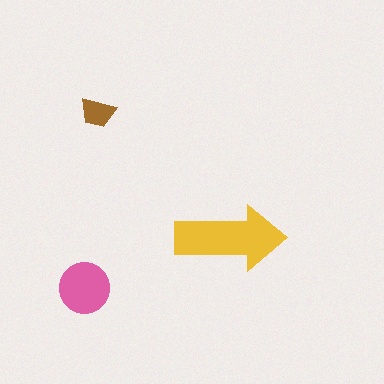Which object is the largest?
The yellow arrow.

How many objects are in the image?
There are 3 objects in the image.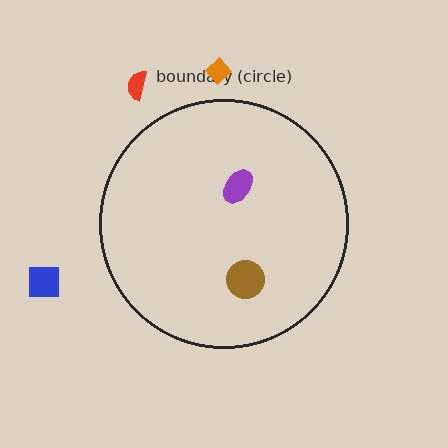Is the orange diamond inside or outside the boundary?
Outside.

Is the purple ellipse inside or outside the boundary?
Inside.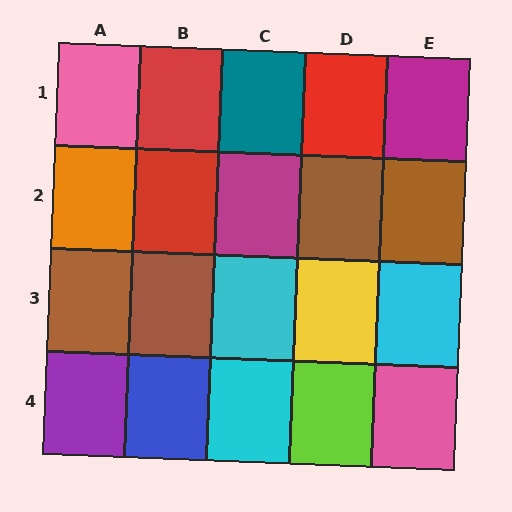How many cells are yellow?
1 cell is yellow.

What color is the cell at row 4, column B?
Blue.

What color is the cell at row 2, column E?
Brown.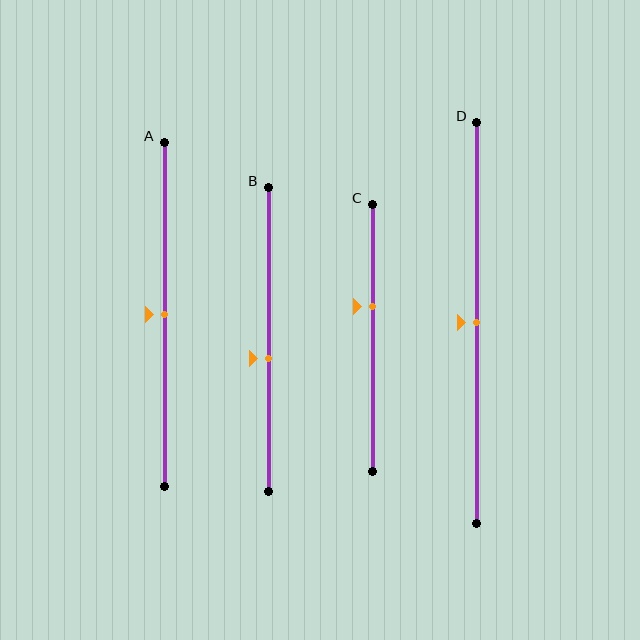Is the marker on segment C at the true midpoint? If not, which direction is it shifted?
No, the marker on segment C is shifted upward by about 12% of the segment length.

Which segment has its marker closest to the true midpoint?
Segment A has its marker closest to the true midpoint.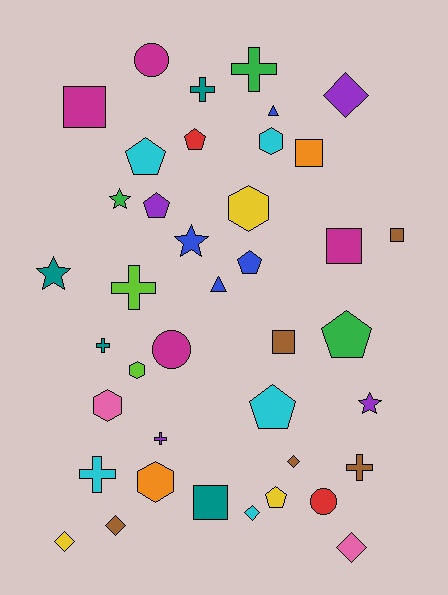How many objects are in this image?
There are 40 objects.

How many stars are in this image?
There are 4 stars.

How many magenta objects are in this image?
There are 4 magenta objects.